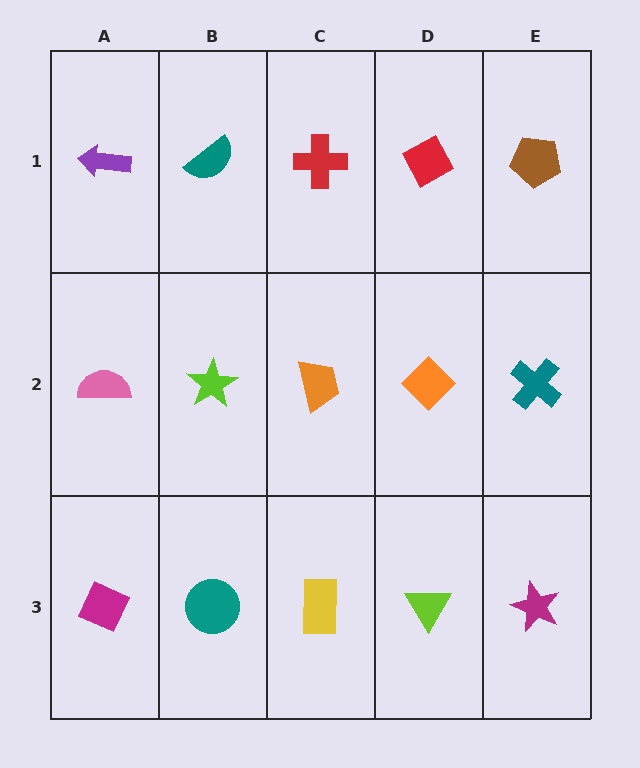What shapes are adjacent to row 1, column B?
A lime star (row 2, column B), a purple arrow (row 1, column A), a red cross (row 1, column C).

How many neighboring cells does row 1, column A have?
2.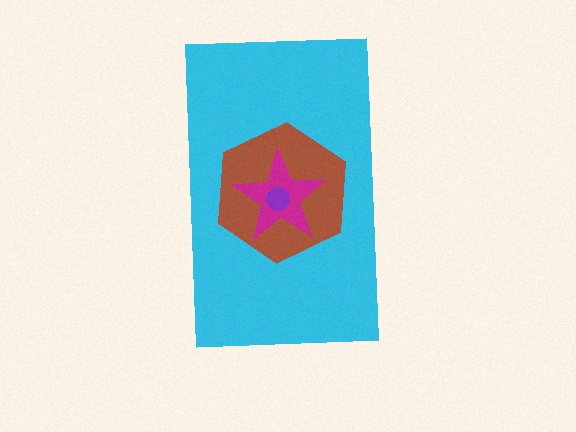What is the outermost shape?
The cyan rectangle.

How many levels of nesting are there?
4.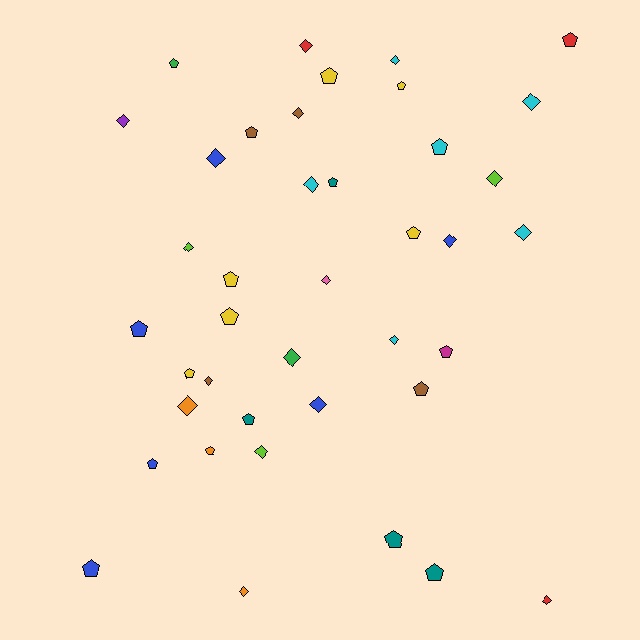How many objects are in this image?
There are 40 objects.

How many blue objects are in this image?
There are 6 blue objects.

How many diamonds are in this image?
There are 20 diamonds.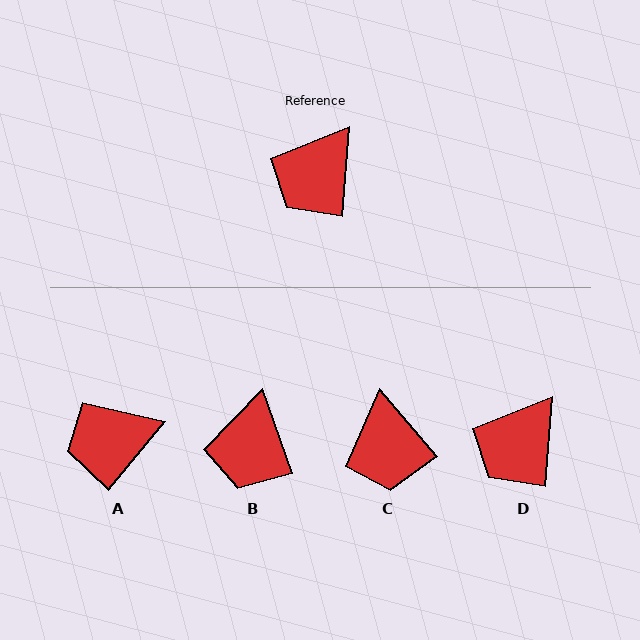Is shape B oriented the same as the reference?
No, it is off by about 24 degrees.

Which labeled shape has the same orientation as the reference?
D.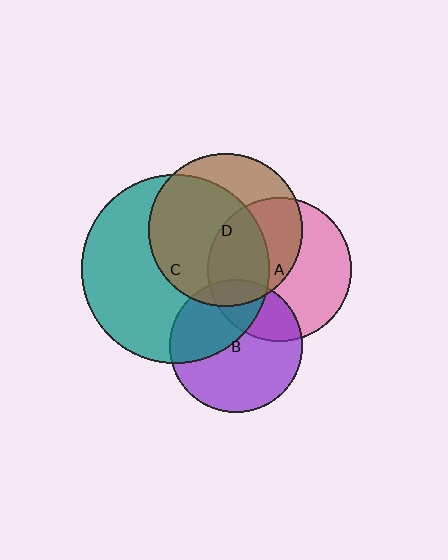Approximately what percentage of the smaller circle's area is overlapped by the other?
Approximately 50%.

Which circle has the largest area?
Circle C (teal).